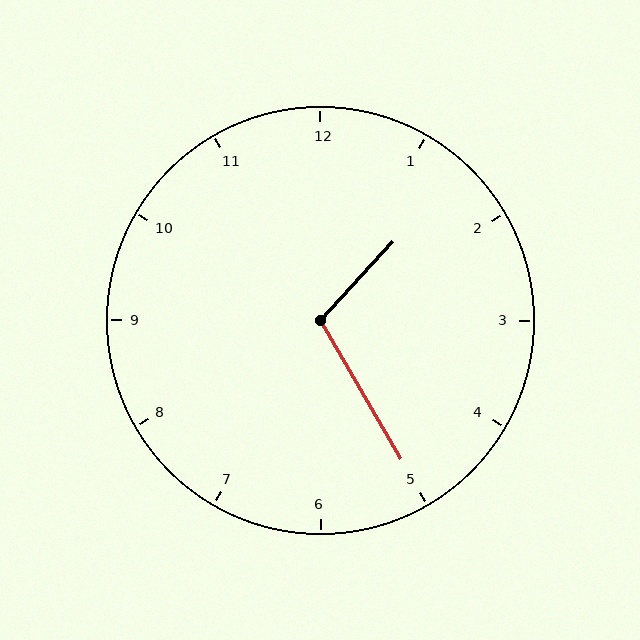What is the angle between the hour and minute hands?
Approximately 108 degrees.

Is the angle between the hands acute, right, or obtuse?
It is obtuse.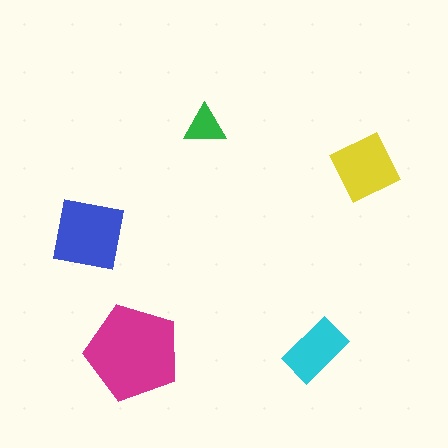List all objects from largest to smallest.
The magenta pentagon, the blue square, the yellow square, the cyan rectangle, the green triangle.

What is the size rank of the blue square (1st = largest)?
2nd.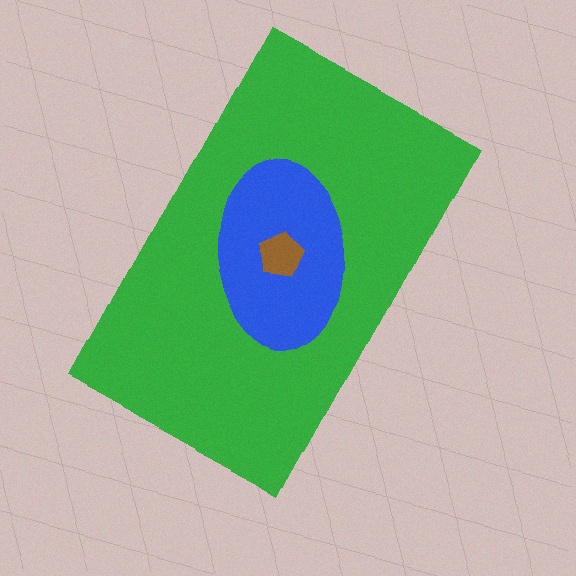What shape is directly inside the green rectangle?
The blue ellipse.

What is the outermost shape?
The green rectangle.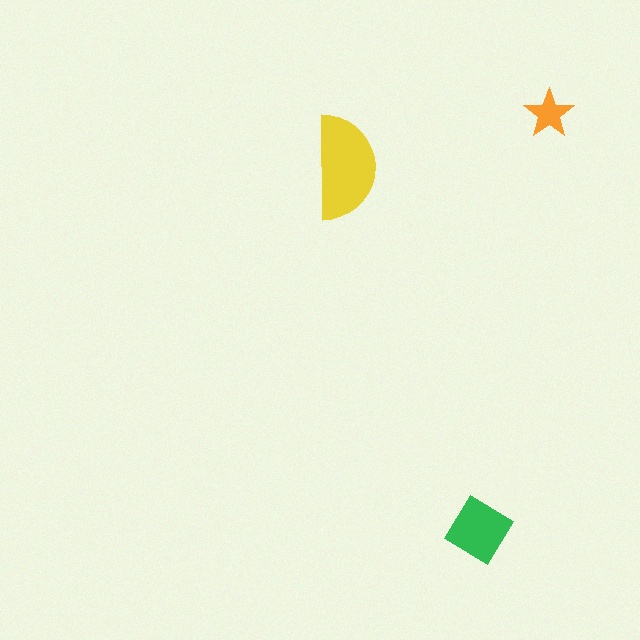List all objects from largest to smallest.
The yellow semicircle, the green diamond, the orange star.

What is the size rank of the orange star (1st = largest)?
3rd.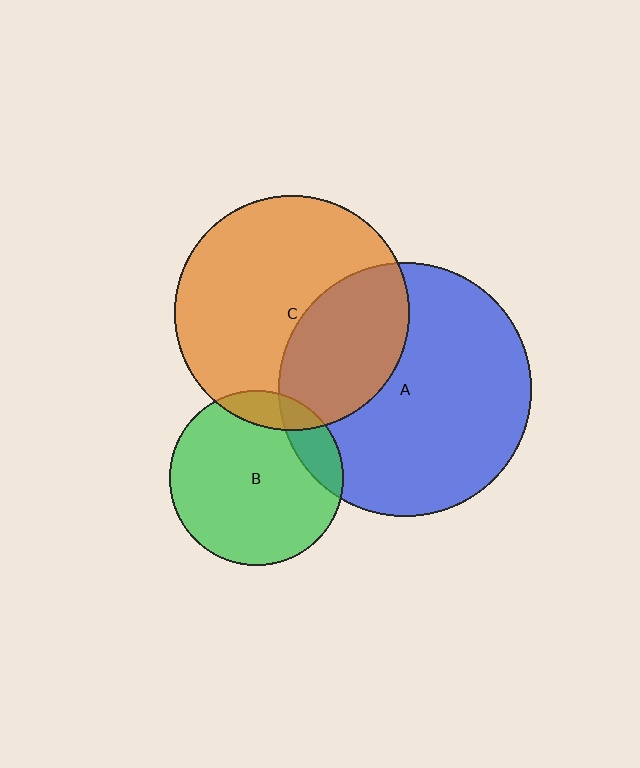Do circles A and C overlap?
Yes.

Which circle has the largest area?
Circle A (blue).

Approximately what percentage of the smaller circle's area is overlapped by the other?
Approximately 35%.